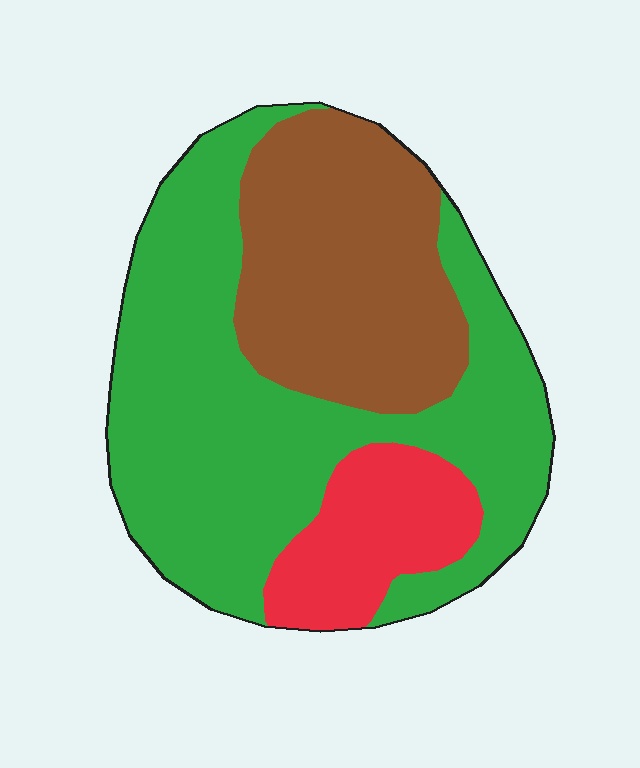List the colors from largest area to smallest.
From largest to smallest: green, brown, red.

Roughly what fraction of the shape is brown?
Brown covers 31% of the shape.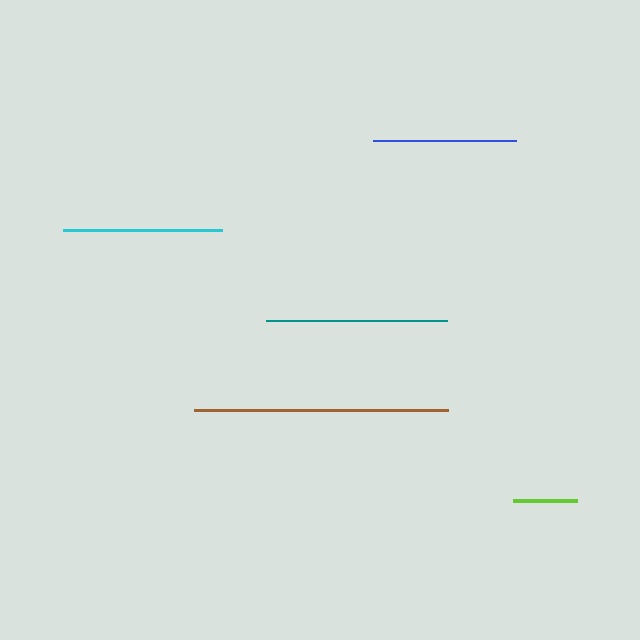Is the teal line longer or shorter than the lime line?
The teal line is longer than the lime line.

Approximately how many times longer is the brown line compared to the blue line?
The brown line is approximately 1.8 times the length of the blue line.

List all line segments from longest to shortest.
From longest to shortest: brown, teal, cyan, blue, lime.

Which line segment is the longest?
The brown line is the longest at approximately 254 pixels.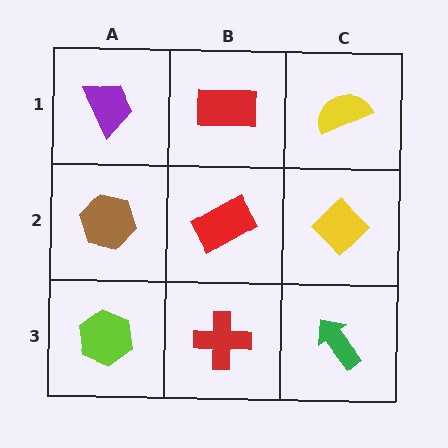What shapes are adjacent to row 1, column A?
A brown hexagon (row 2, column A), a red rectangle (row 1, column B).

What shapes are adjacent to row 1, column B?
A red rectangle (row 2, column B), a purple trapezoid (row 1, column A), a yellow semicircle (row 1, column C).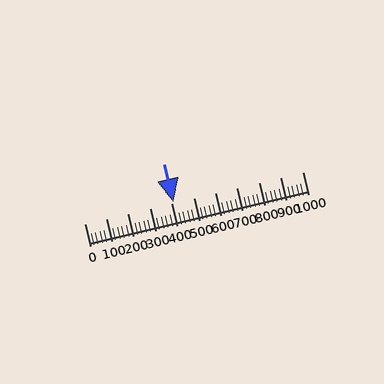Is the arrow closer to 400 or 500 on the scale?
The arrow is closer to 400.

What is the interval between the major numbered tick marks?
The major tick marks are spaced 100 units apart.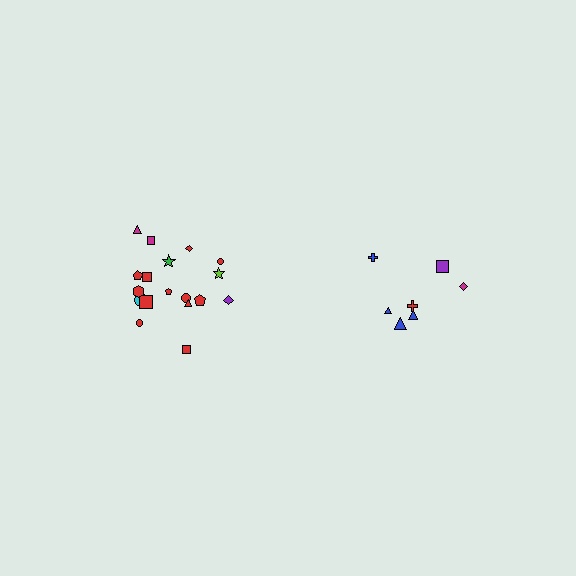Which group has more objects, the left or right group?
The left group.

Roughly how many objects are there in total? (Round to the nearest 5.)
Roughly 25 objects in total.